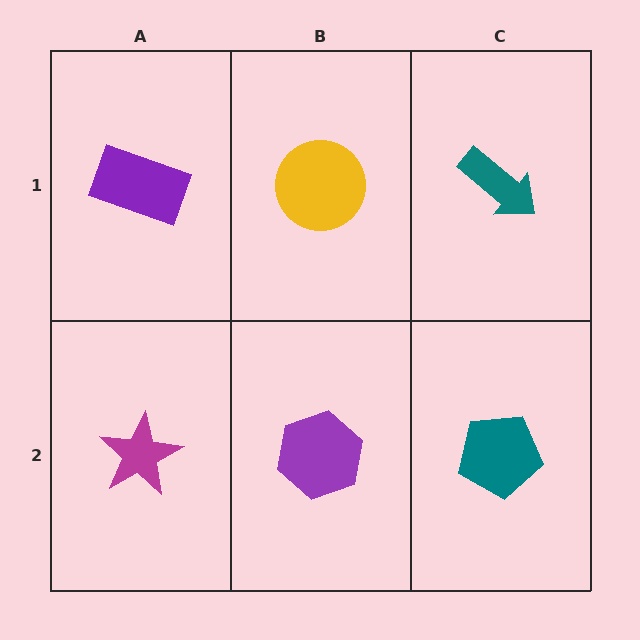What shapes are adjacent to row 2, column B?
A yellow circle (row 1, column B), a magenta star (row 2, column A), a teal pentagon (row 2, column C).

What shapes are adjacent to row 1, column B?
A purple hexagon (row 2, column B), a purple rectangle (row 1, column A), a teal arrow (row 1, column C).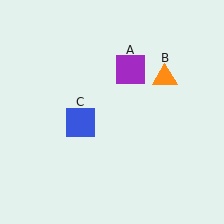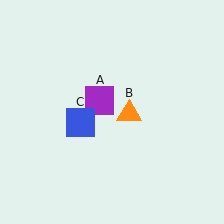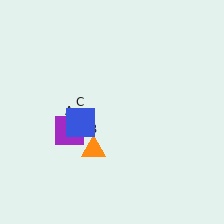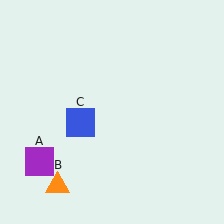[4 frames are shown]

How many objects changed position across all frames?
2 objects changed position: purple square (object A), orange triangle (object B).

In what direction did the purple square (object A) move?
The purple square (object A) moved down and to the left.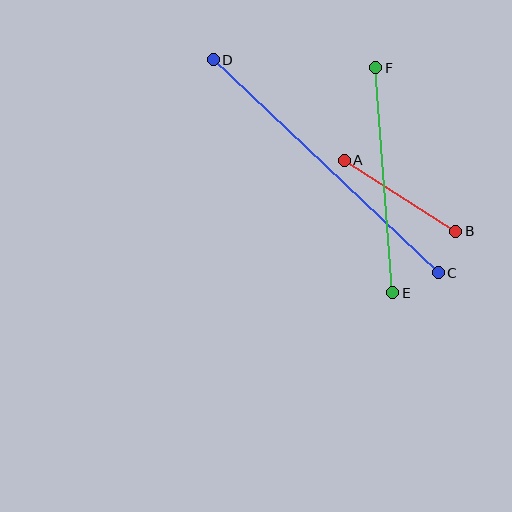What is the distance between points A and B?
The distance is approximately 133 pixels.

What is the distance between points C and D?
The distance is approximately 310 pixels.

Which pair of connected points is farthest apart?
Points C and D are farthest apart.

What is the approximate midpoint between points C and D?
The midpoint is at approximately (326, 166) pixels.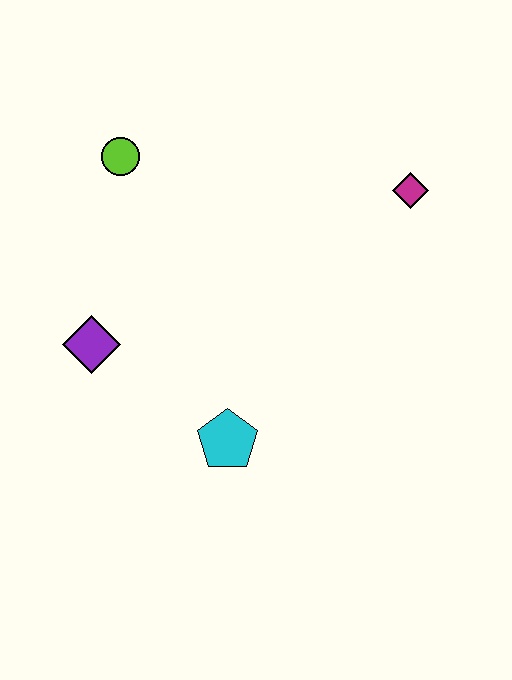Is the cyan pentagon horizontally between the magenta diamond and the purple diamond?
Yes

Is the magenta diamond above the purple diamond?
Yes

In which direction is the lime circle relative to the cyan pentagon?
The lime circle is above the cyan pentagon.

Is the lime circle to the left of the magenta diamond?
Yes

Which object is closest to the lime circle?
The purple diamond is closest to the lime circle.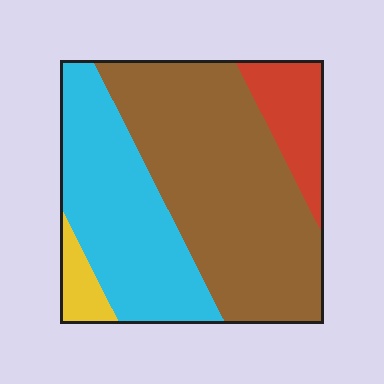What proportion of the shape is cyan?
Cyan covers around 30% of the shape.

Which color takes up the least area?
Yellow, at roughly 5%.